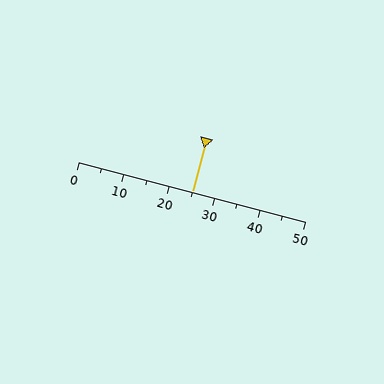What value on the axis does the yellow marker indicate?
The marker indicates approximately 25.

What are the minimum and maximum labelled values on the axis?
The axis runs from 0 to 50.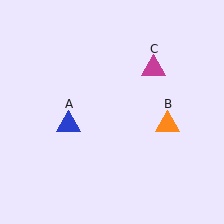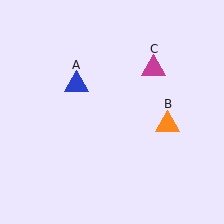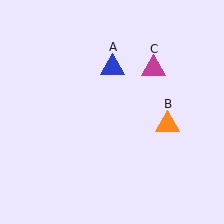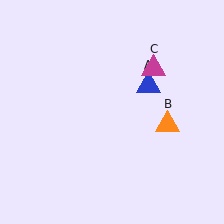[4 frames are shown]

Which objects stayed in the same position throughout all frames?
Orange triangle (object B) and magenta triangle (object C) remained stationary.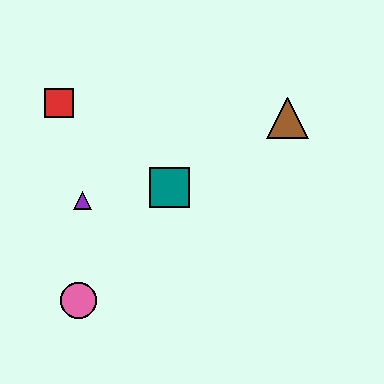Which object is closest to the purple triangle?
The teal square is closest to the purple triangle.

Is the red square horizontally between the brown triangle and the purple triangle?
No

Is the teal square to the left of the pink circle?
No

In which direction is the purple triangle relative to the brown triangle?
The purple triangle is to the left of the brown triangle.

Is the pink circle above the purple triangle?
No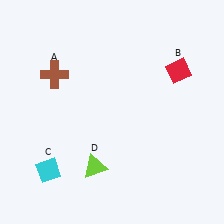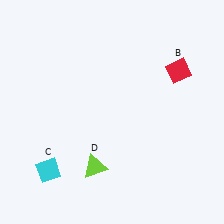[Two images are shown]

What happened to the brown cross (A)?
The brown cross (A) was removed in Image 2. It was in the top-left area of Image 1.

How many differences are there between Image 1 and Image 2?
There is 1 difference between the two images.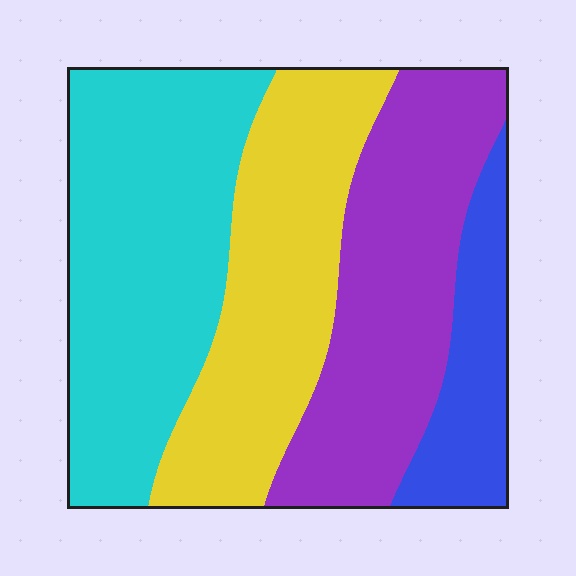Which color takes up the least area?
Blue, at roughly 10%.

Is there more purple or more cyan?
Cyan.